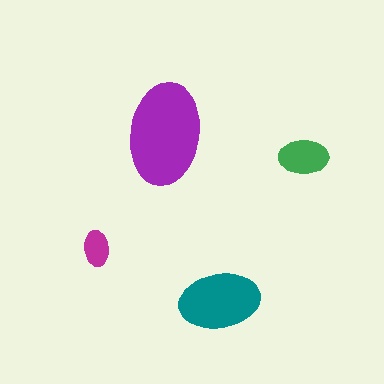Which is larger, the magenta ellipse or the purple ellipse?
The purple one.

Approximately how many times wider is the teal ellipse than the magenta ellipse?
About 2 times wider.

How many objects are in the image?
There are 4 objects in the image.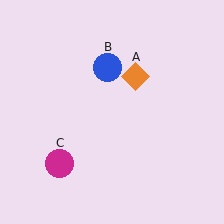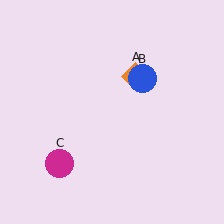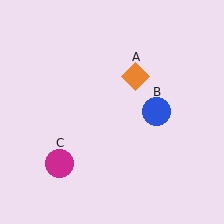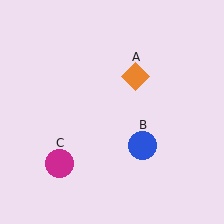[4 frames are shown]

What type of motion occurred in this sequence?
The blue circle (object B) rotated clockwise around the center of the scene.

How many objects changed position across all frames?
1 object changed position: blue circle (object B).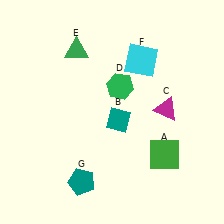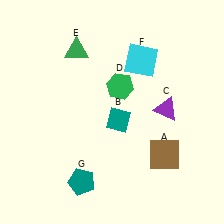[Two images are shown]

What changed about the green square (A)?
In Image 1, A is green. In Image 2, it changed to brown.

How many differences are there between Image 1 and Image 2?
There are 2 differences between the two images.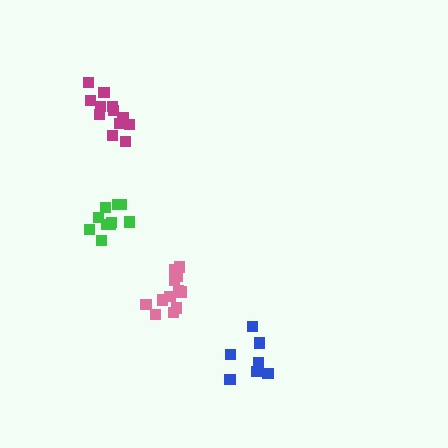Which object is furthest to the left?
The green cluster is leftmost.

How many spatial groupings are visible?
There are 4 spatial groupings.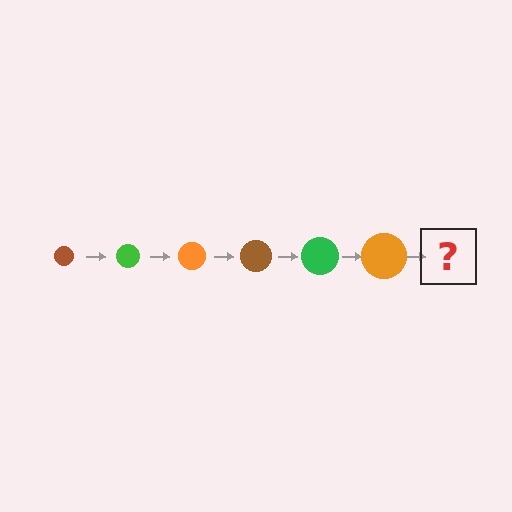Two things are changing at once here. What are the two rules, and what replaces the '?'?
The two rules are that the circle grows larger each step and the color cycles through brown, green, and orange. The '?' should be a brown circle, larger than the previous one.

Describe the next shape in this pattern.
It should be a brown circle, larger than the previous one.